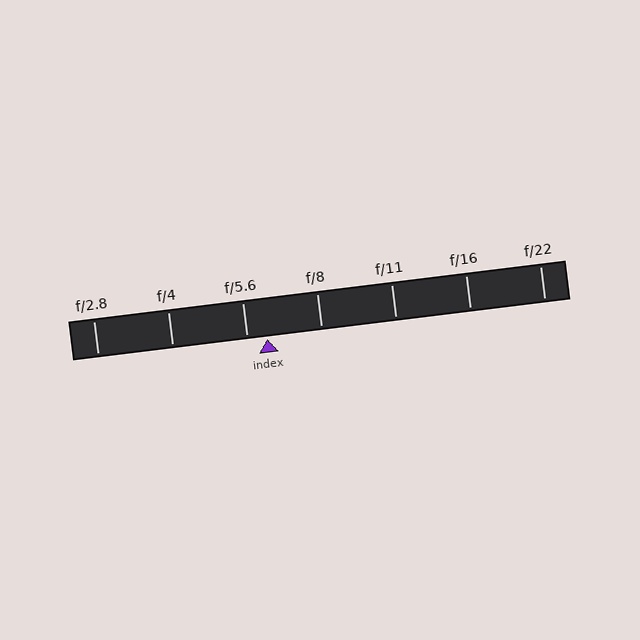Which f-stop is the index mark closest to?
The index mark is closest to f/5.6.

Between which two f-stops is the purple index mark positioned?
The index mark is between f/5.6 and f/8.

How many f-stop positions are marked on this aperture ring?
There are 7 f-stop positions marked.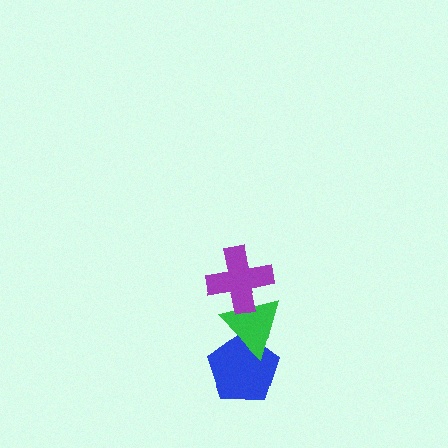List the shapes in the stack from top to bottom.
From top to bottom: the purple cross, the green triangle, the blue pentagon.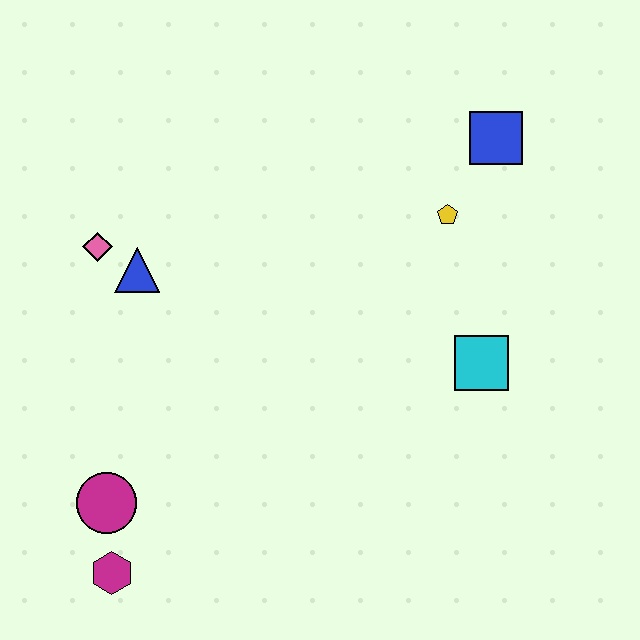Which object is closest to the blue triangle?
The pink diamond is closest to the blue triangle.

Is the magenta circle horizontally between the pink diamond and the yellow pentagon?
Yes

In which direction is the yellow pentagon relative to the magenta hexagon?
The yellow pentagon is above the magenta hexagon.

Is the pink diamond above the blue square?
No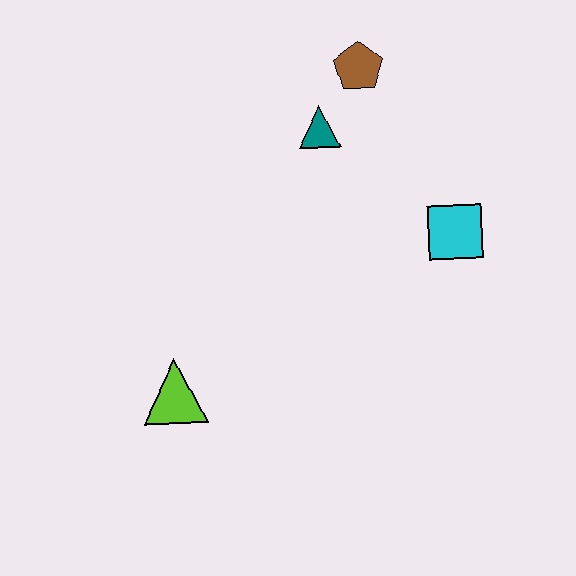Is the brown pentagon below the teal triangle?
No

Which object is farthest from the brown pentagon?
The lime triangle is farthest from the brown pentagon.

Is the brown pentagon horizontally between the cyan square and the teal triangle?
Yes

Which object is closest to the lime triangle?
The teal triangle is closest to the lime triangle.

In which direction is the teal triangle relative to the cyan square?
The teal triangle is to the left of the cyan square.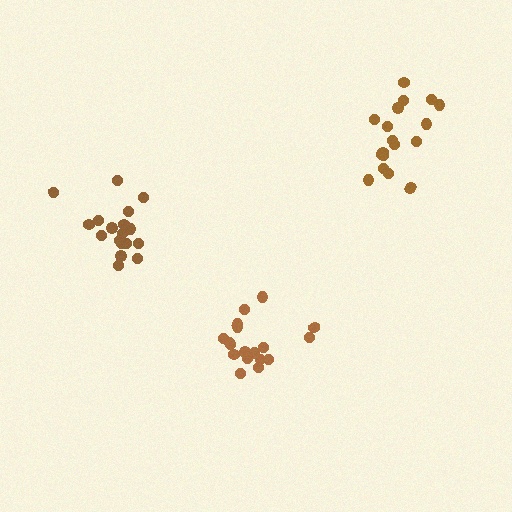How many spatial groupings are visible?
There are 3 spatial groupings.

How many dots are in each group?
Group 1: 18 dots, Group 2: 18 dots, Group 3: 18 dots (54 total).